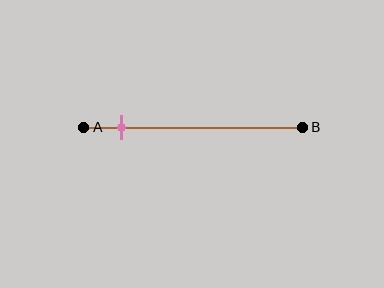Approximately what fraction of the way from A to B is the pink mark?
The pink mark is approximately 15% of the way from A to B.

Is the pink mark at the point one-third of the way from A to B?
No, the mark is at about 15% from A, not at the 33% one-third point.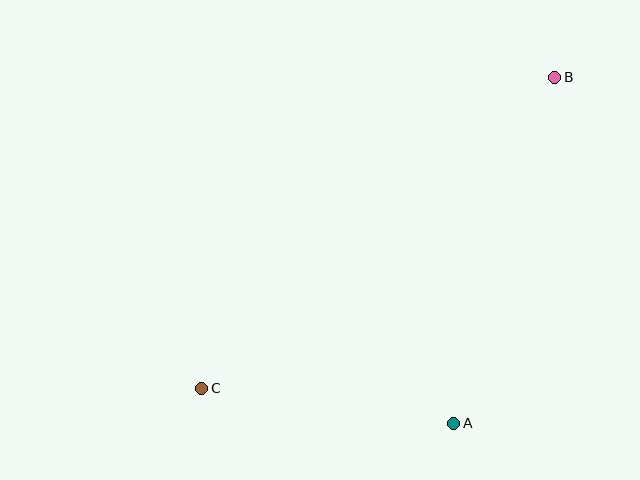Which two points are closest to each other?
Points A and C are closest to each other.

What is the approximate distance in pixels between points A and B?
The distance between A and B is approximately 361 pixels.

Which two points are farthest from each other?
Points B and C are farthest from each other.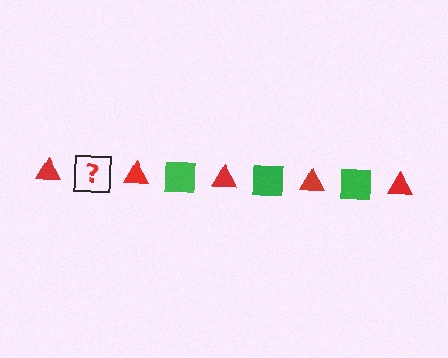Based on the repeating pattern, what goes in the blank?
The blank should be a green square.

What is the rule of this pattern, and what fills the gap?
The rule is that the pattern alternates between red triangle and green square. The gap should be filled with a green square.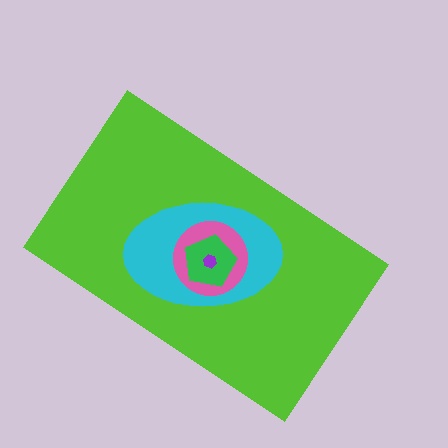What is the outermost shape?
The lime rectangle.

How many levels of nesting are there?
5.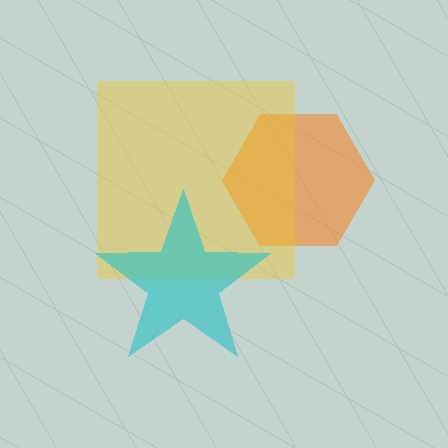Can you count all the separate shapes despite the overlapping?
Yes, there are 3 separate shapes.